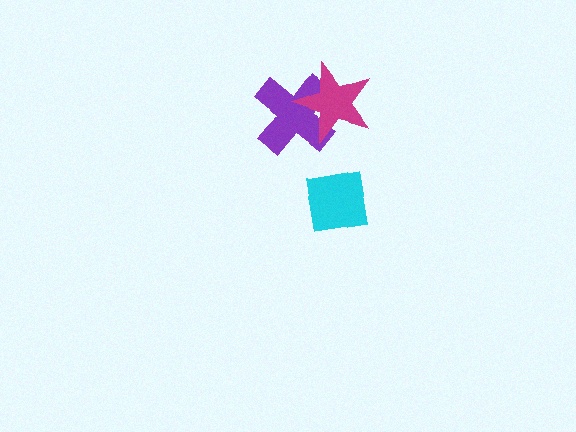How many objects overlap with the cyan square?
0 objects overlap with the cyan square.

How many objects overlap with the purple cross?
1 object overlaps with the purple cross.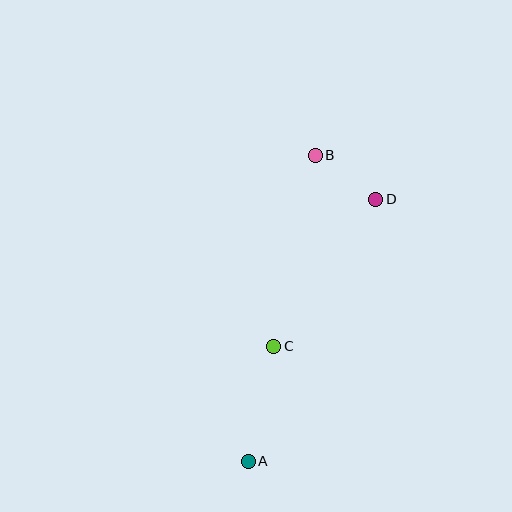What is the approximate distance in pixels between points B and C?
The distance between B and C is approximately 195 pixels.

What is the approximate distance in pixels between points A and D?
The distance between A and D is approximately 291 pixels.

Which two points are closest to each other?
Points B and D are closest to each other.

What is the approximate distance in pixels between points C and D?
The distance between C and D is approximately 179 pixels.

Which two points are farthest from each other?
Points A and B are farthest from each other.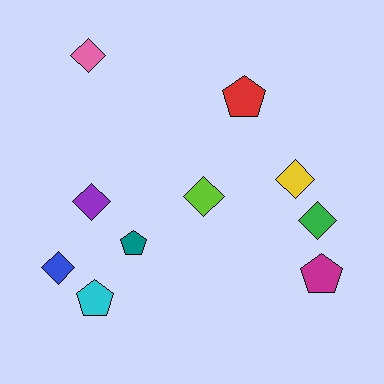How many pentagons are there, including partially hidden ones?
There are 4 pentagons.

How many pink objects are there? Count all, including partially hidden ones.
There is 1 pink object.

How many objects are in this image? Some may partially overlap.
There are 10 objects.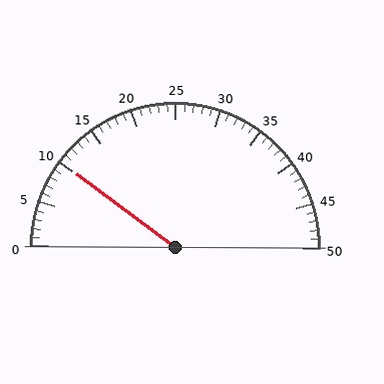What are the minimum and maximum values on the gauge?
The gauge ranges from 0 to 50.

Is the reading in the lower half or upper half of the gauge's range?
The reading is in the lower half of the range (0 to 50).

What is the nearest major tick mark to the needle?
The nearest major tick mark is 10.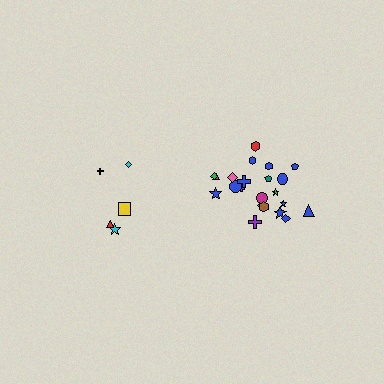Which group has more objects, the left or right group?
The right group.